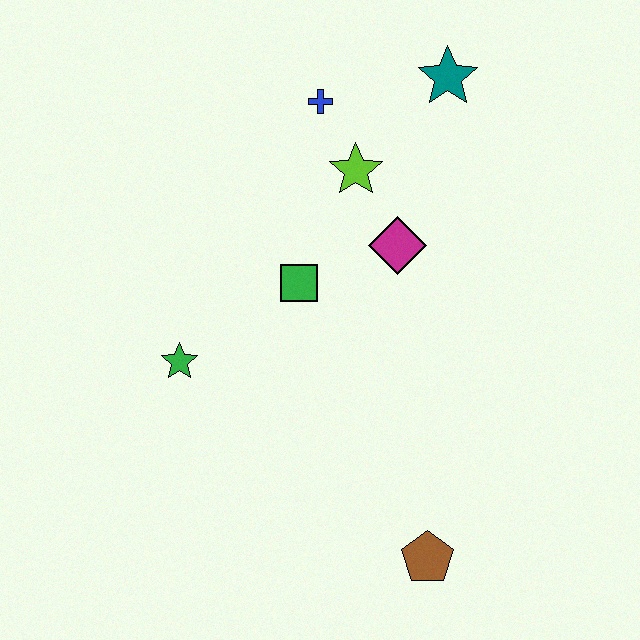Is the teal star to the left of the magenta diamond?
No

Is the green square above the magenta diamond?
No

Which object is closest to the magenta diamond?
The lime star is closest to the magenta diamond.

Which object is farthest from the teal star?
The brown pentagon is farthest from the teal star.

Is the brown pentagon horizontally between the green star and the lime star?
No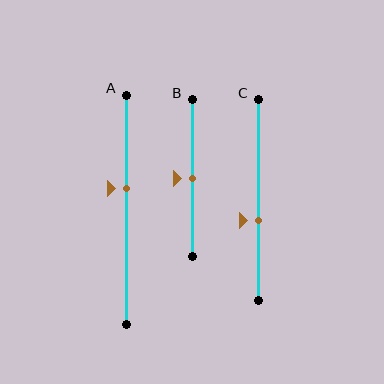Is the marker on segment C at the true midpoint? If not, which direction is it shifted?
No, the marker on segment C is shifted downward by about 10% of the segment length.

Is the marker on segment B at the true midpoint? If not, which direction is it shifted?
Yes, the marker on segment B is at the true midpoint.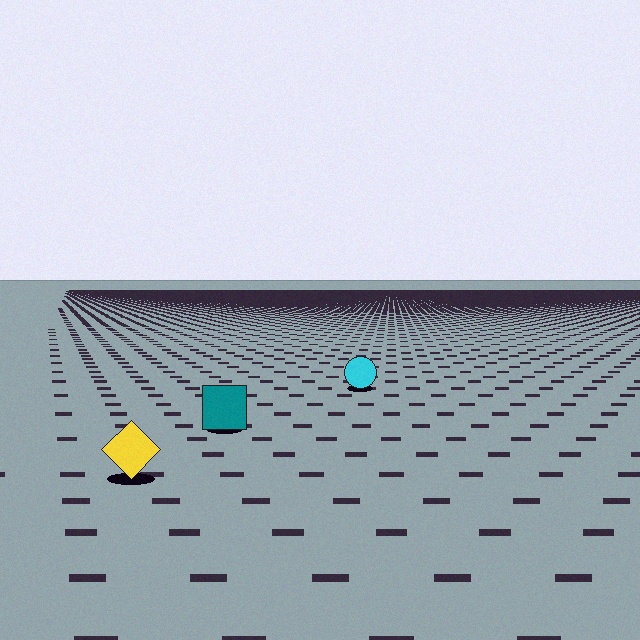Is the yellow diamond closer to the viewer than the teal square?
Yes. The yellow diamond is closer — you can tell from the texture gradient: the ground texture is coarser near it.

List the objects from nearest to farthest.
From nearest to farthest: the yellow diamond, the teal square, the cyan circle.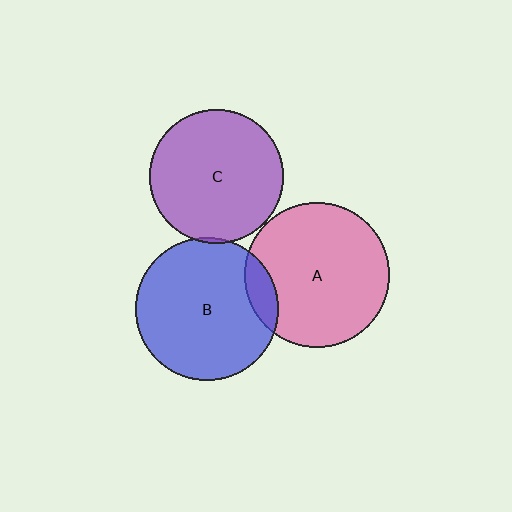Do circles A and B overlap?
Yes.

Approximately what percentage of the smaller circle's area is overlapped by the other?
Approximately 10%.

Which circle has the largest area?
Circle A (pink).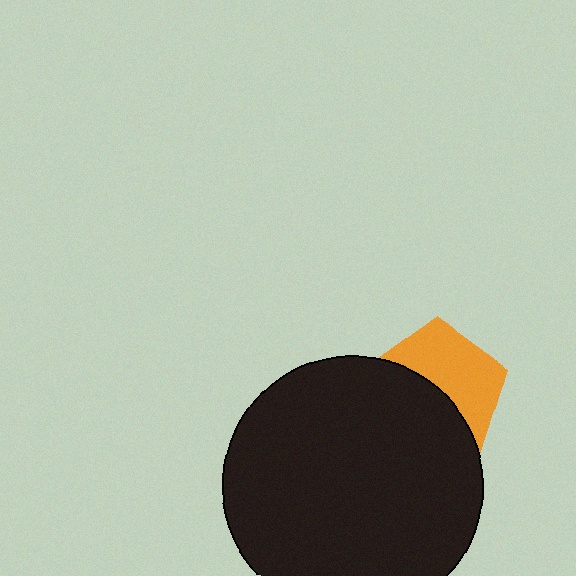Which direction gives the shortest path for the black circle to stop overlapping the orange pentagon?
Moving down gives the shortest separation.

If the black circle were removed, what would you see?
You would see the complete orange pentagon.